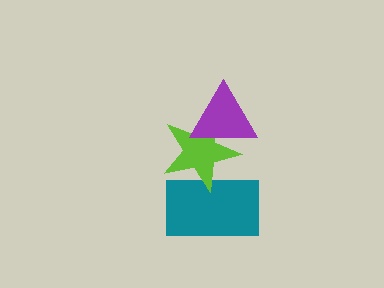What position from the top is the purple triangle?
The purple triangle is 1st from the top.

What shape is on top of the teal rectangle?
The lime star is on top of the teal rectangle.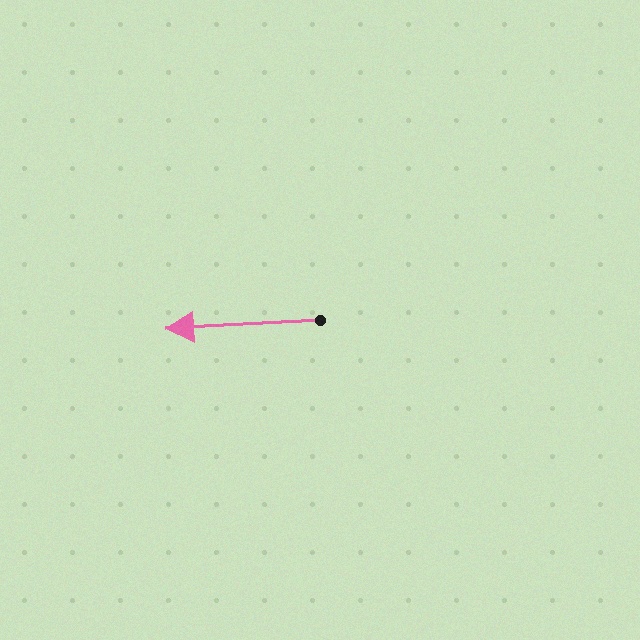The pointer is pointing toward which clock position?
Roughly 9 o'clock.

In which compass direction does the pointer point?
West.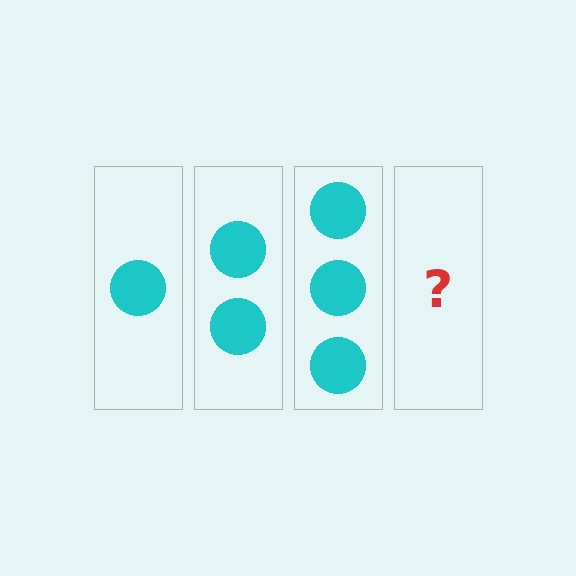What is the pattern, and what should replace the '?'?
The pattern is that each step adds one more circle. The '?' should be 4 circles.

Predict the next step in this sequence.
The next step is 4 circles.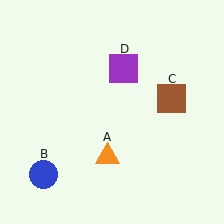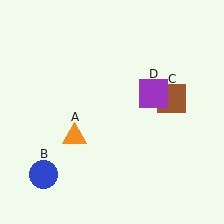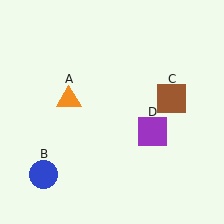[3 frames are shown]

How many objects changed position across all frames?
2 objects changed position: orange triangle (object A), purple square (object D).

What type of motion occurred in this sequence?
The orange triangle (object A), purple square (object D) rotated clockwise around the center of the scene.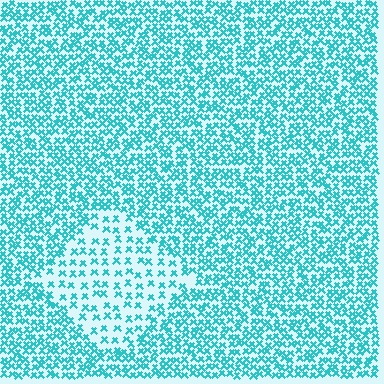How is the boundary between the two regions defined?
The boundary is defined by a change in element density (approximately 2.2x ratio). All elements are the same color, size, and shape.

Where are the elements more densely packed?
The elements are more densely packed outside the diamond boundary.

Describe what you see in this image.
The image contains small cyan elements arranged at two different densities. A diamond-shaped region is visible where the elements are less densely packed than the surrounding area.